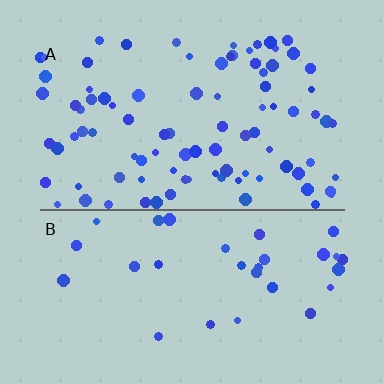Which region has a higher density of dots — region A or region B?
A (the top).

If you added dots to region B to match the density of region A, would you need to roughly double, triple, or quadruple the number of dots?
Approximately triple.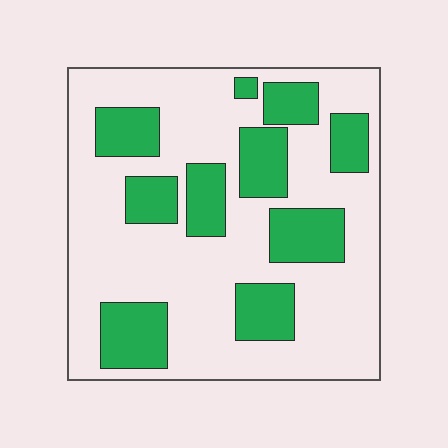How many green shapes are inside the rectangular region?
10.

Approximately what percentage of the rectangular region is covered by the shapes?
Approximately 30%.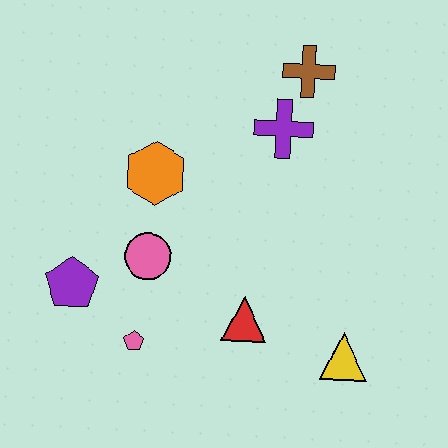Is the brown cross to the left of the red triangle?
No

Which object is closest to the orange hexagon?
The pink circle is closest to the orange hexagon.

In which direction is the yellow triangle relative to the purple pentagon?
The yellow triangle is to the right of the purple pentagon.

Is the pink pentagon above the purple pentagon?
No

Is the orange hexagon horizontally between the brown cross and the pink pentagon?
Yes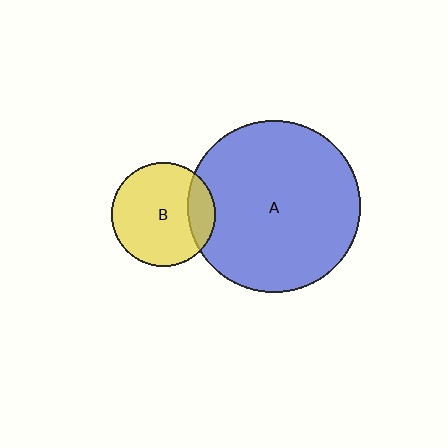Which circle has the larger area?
Circle A (blue).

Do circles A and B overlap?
Yes.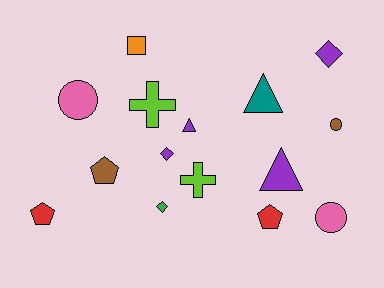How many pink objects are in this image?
There are 2 pink objects.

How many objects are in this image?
There are 15 objects.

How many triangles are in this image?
There are 3 triangles.